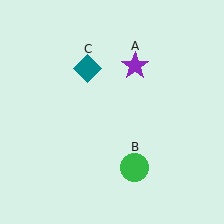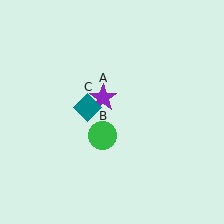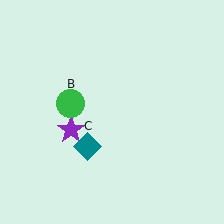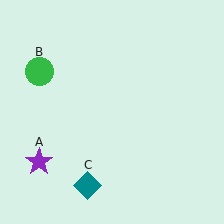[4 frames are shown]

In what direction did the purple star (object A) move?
The purple star (object A) moved down and to the left.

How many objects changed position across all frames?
3 objects changed position: purple star (object A), green circle (object B), teal diamond (object C).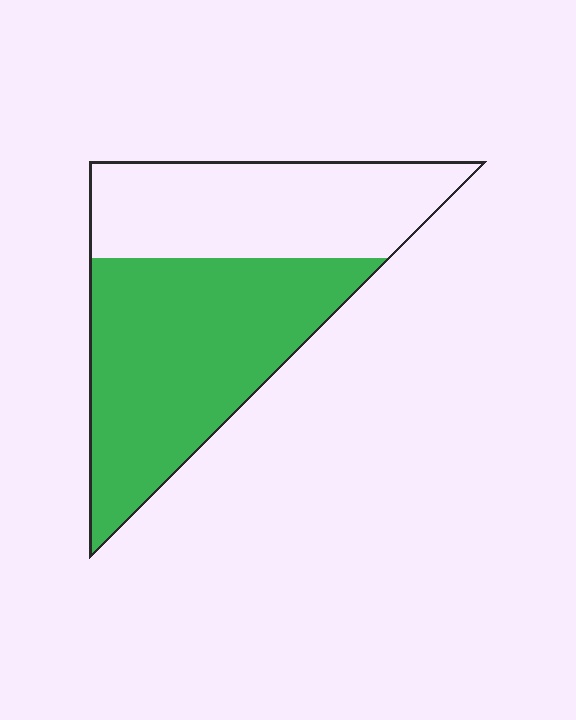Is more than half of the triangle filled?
Yes.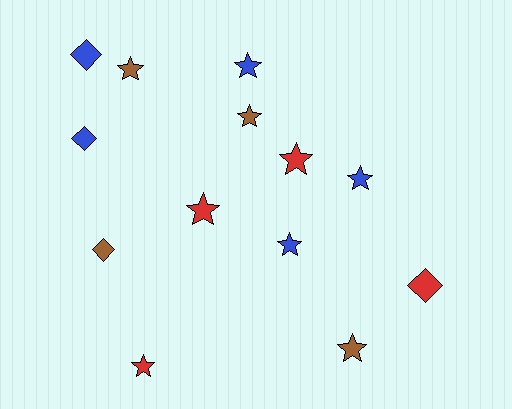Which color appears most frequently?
Blue, with 5 objects.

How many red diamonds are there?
There is 1 red diamond.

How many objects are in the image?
There are 13 objects.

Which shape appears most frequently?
Star, with 9 objects.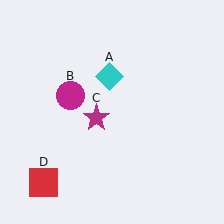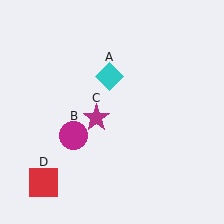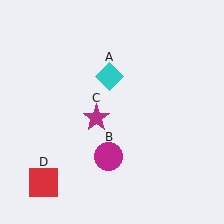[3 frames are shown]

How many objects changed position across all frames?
1 object changed position: magenta circle (object B).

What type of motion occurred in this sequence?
The magenta circle (object B) rotated counterclockwise around the center of the scene.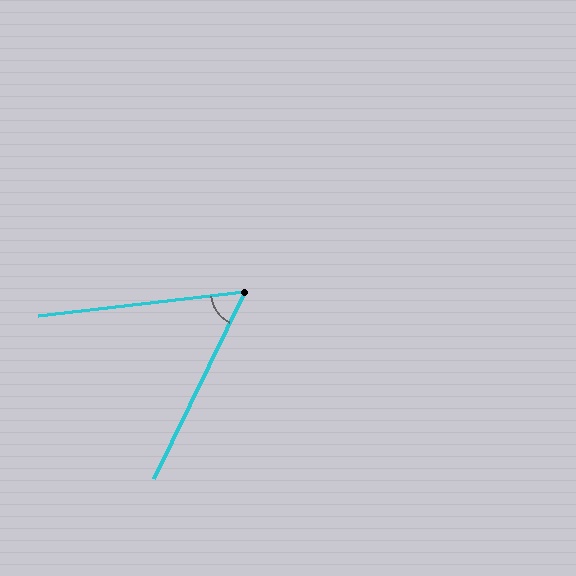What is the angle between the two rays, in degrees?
Approximately 58 degrees.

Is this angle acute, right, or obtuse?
It is acute.